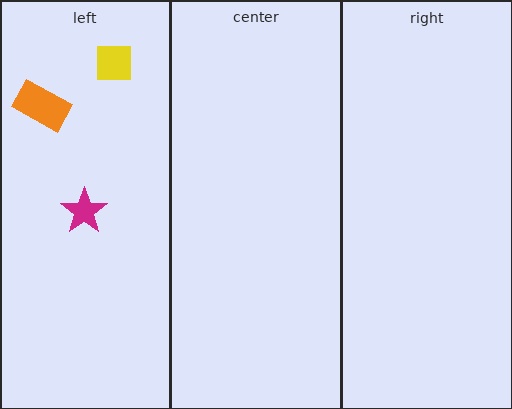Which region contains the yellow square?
The left region.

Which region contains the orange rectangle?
The left region.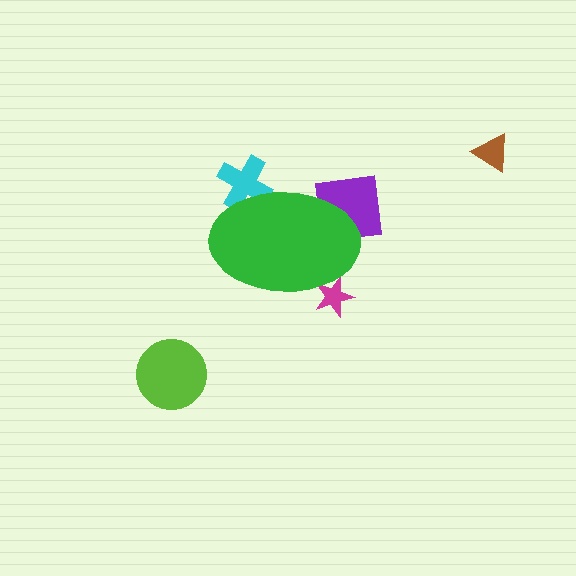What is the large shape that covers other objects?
A green ellipse.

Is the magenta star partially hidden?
Yes, the magenta star is partially hidden behind the green ellipse.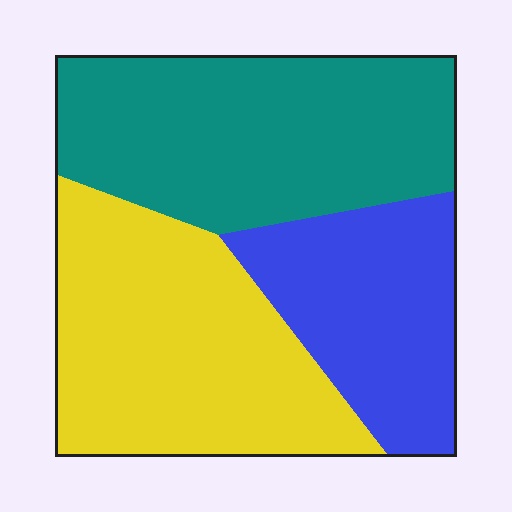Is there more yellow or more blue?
Yellow.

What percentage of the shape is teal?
Teal takes up about three eighths (3/8) of the shape.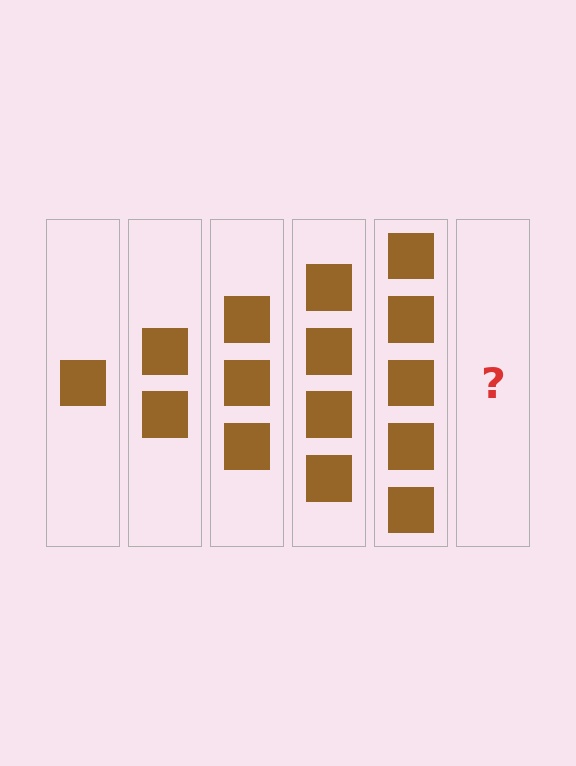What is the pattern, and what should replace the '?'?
The pattern is that each step adds one more square. The '?' should be 6 squares.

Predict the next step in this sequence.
The next step is 6 squares.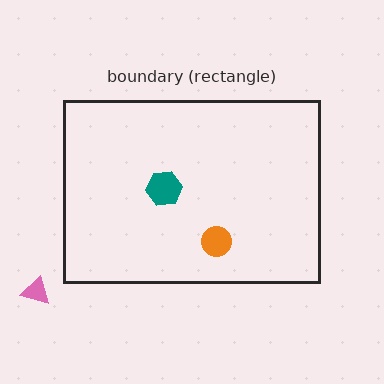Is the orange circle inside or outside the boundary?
Inside.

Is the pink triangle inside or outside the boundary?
Outside.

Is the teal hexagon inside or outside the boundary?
Inside.